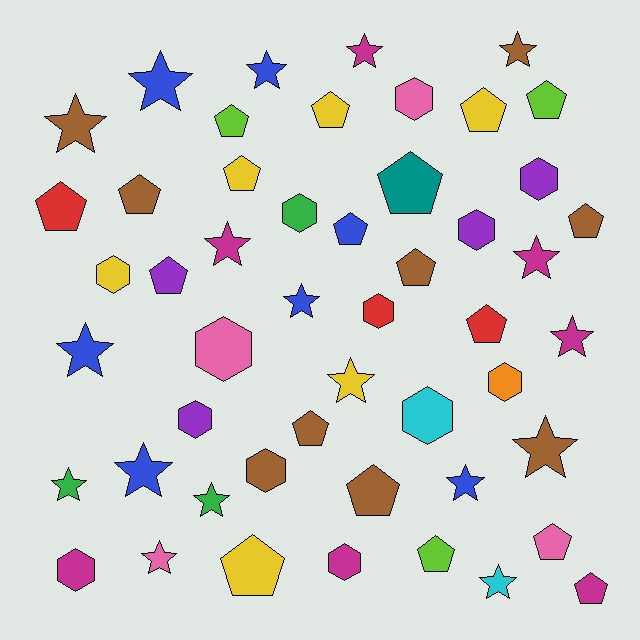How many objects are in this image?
There are 50 objects.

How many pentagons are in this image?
There are 19 pentagons.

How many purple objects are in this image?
There are 4 purple objects.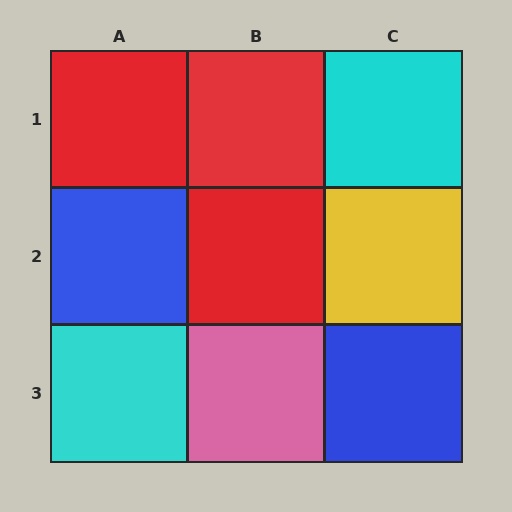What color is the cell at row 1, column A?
Red.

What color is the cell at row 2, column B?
Red.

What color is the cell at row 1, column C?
Cyan.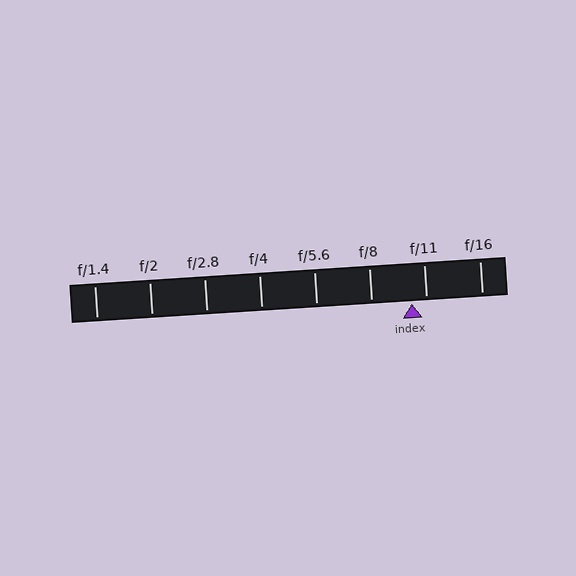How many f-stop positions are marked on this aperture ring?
There are 8 f-stop positions marked.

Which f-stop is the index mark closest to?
The index mark is closest to f/11.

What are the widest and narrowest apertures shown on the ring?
The widest aperture shown is f/1.4 and the narrowest is f/16.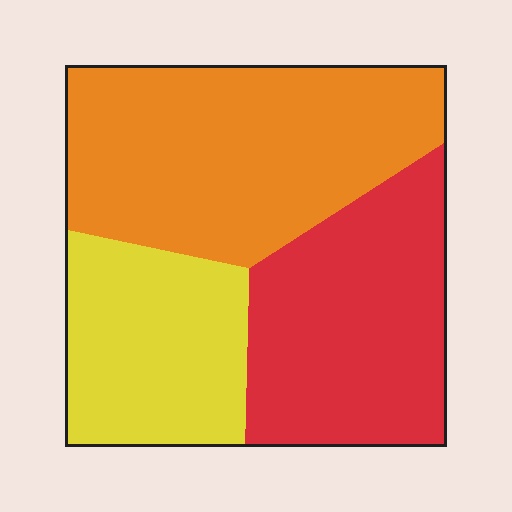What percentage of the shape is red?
Red covers around 35% of the shape.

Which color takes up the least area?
Yellow, at roughly 25%.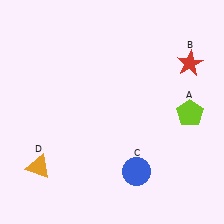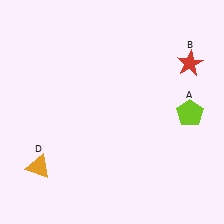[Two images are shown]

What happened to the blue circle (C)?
The blue circle (C) was removed in Image 2. It was in the bottom-right area of Image 1.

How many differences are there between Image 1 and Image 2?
There is 1 difference between the two images.